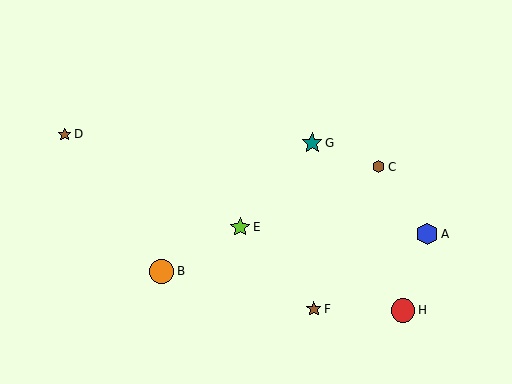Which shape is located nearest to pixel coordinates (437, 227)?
The blue hexagon (labeled A) at (427, 234) is nearest to that location.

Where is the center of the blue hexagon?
The center of the blue hexagon is at (427, 234).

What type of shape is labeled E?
Shape E is a lime star.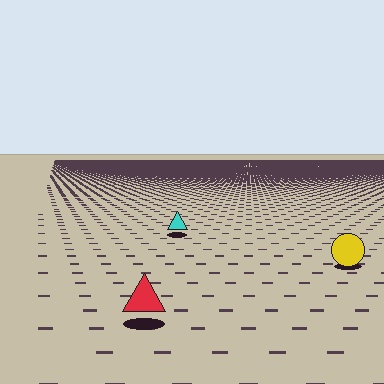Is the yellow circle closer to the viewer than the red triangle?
No. The red triangle is closer — you can tell from the texture gradient: the ground texture is coarser near it.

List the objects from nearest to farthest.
From nearest to farthest: the red triangle, the yellow circle, the cyan triangle.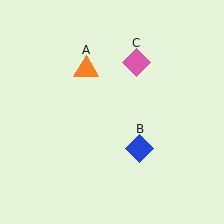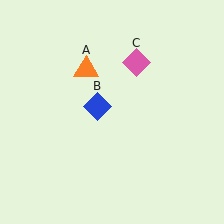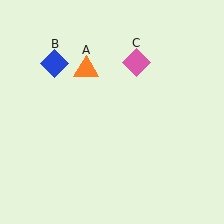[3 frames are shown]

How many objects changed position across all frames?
1 object changed position: blue diamond (object B).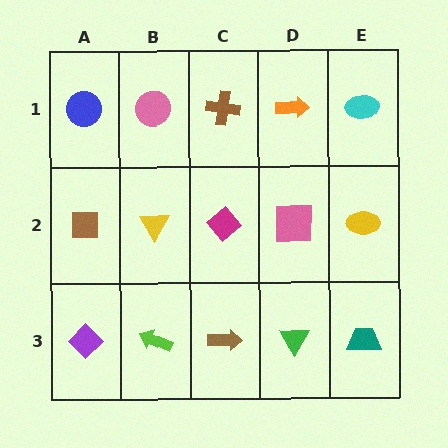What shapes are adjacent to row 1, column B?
A yellow triangle (row 2, column B), a blue circle (row 1, column A), a brown cross (row 1, column C).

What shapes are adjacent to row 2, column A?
A blue circle (row 1, column A), a purple diamond (row 3, column A), a yellow triangle (row 2, column B).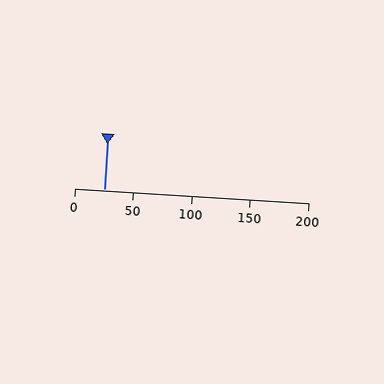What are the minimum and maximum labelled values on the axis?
The axis runs from 0 to 200.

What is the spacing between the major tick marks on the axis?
The major ticks are spaced 50 apart.